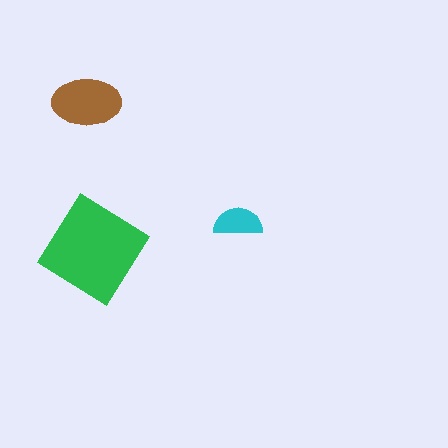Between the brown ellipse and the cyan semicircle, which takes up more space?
The brown ellipse.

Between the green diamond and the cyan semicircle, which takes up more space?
The green diamond.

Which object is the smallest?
The cyan semicircle.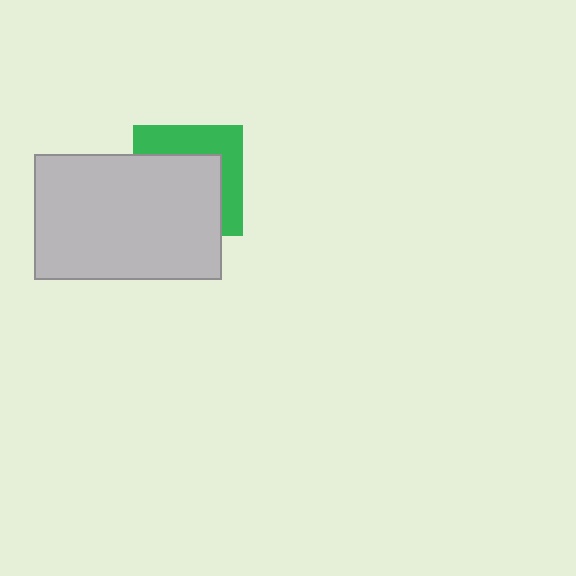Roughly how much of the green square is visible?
A small part of it is visible (roughly 40%).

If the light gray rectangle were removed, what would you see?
You would see the complete green square.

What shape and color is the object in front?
The object in front is a light gray rectangle.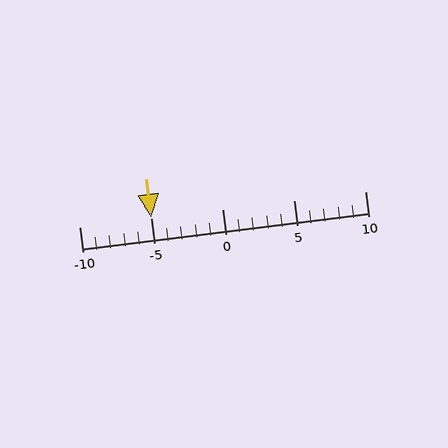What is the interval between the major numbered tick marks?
The major tick marks are spaced 5 units apart.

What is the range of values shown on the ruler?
The ruler shows values from -10 to 10.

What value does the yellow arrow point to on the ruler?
The yellow arrow points to approximately -5.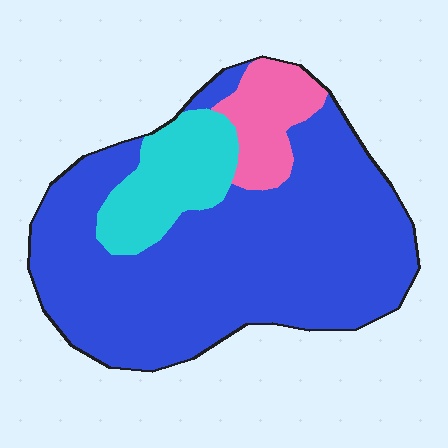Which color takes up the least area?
Pink, at roughly 10%.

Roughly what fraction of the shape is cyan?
Cyan covers roughly 15% of the shape.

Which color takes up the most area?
Blue, at roughly 75%.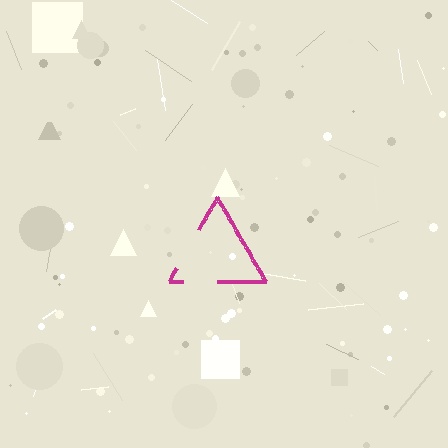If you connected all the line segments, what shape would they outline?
They would outline a triangle.